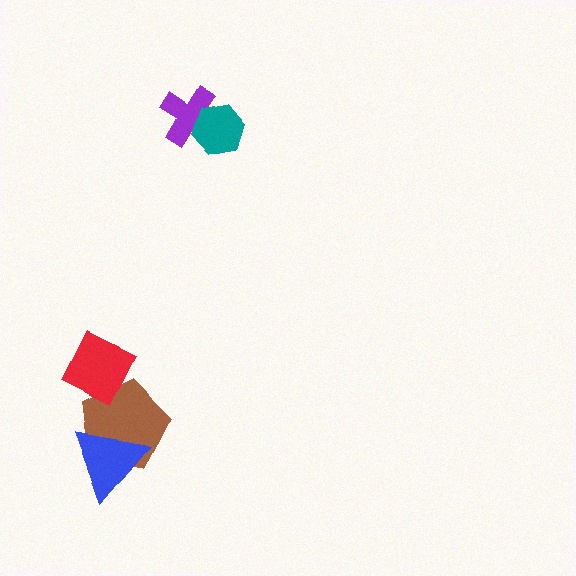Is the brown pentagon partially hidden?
Yes, it is partially covered by another shape.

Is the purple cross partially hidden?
Yes, it is partially covered by another shape.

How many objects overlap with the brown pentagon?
2 objects overlap with the brown pentagon.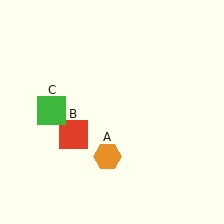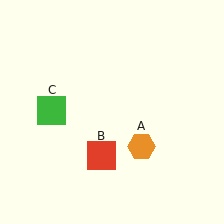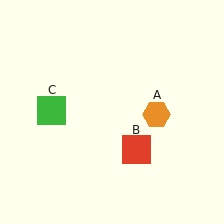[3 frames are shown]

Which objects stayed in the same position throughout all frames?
Green square (object C) remained stationary.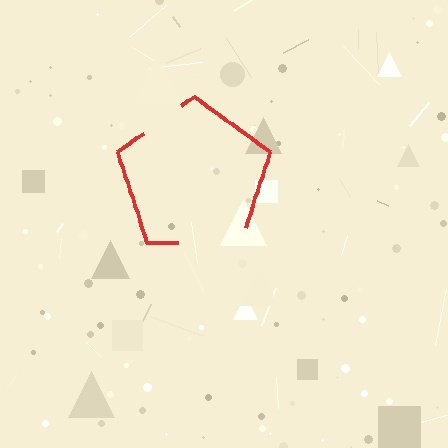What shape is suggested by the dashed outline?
The dashed outline suggests a pentagon.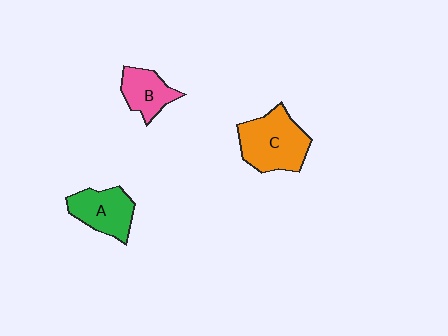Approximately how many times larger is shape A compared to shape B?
Approximately 1.3 times.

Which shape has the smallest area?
Shape B (pink).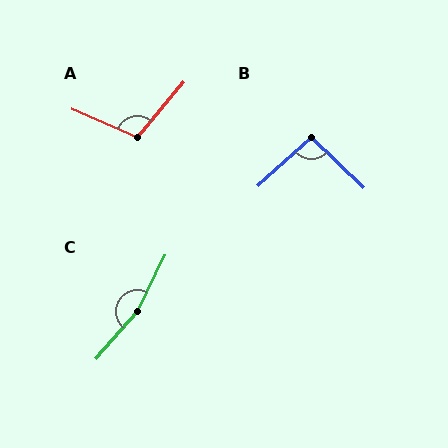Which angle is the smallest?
B, at approximately 94 degrees.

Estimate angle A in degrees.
Approximately 107 degrees.